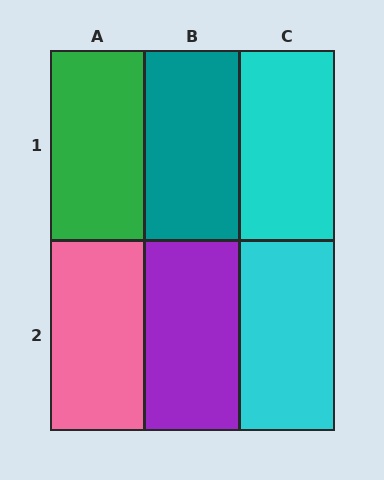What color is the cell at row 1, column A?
Green.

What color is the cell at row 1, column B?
Teal.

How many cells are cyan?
2 cells are cyan.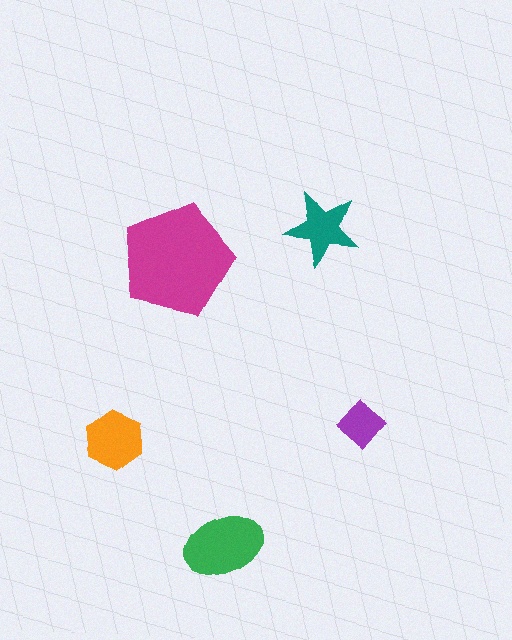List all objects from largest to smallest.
The magenta pentagon, the green ellipse, the orange hexagon, the teal star, the purple diamond.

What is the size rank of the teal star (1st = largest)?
4th.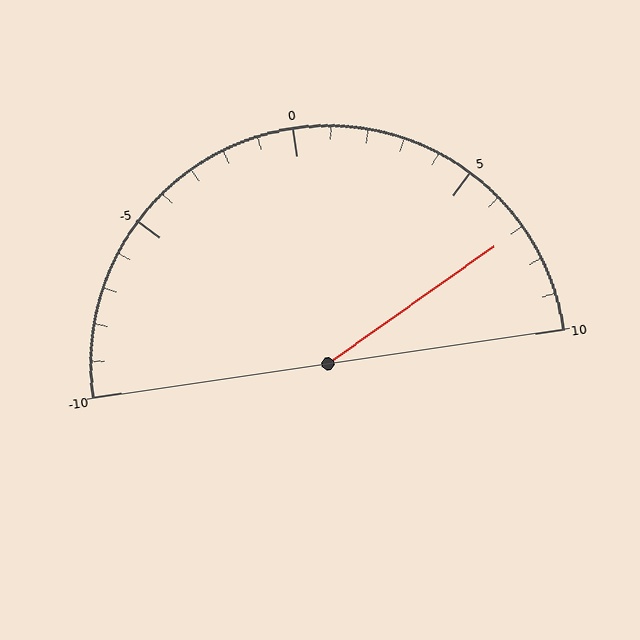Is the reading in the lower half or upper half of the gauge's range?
The reading is in the upper half of the range (-10 to 10).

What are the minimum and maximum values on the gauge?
The gauge ranges from -10 to 10.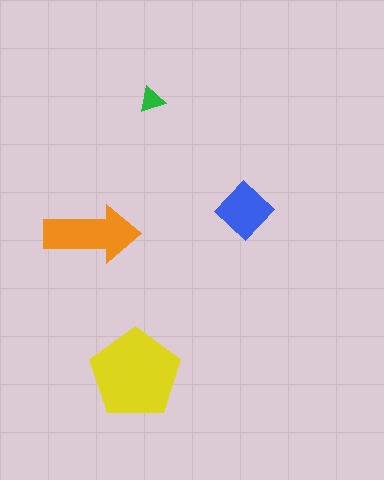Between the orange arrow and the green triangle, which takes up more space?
The orange arrow.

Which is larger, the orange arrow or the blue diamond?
The orange arrow.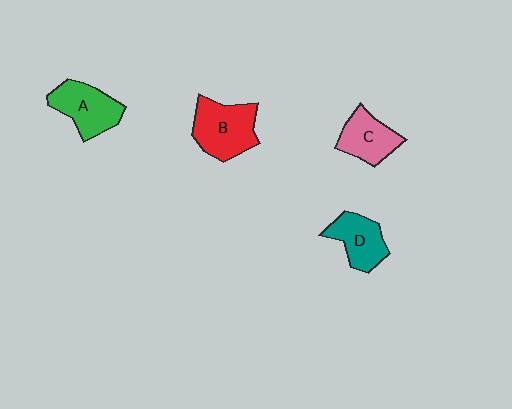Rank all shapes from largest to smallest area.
From largest to smallest: B (red), A (green), C (pink), D (teal).